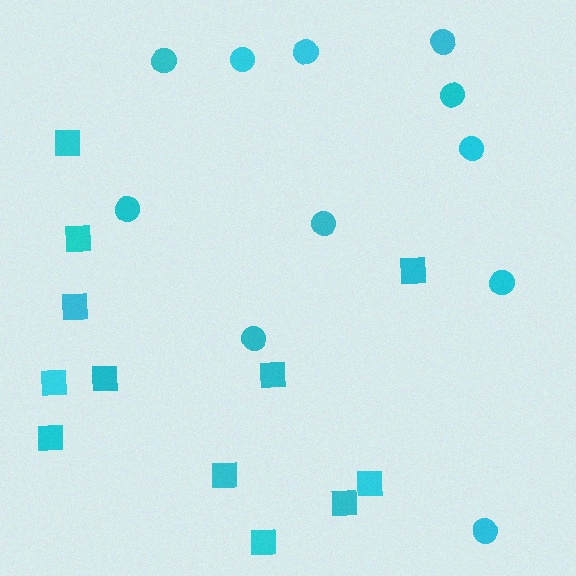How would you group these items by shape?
There are 2 groups: one group of squares (12) and one group of circles (11).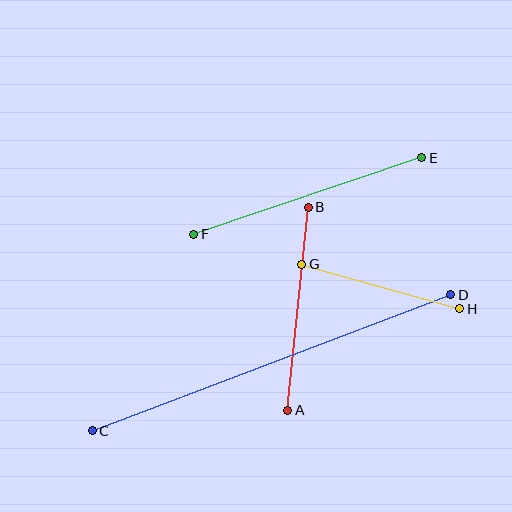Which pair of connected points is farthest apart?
Points C and D are farthest apart.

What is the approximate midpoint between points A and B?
The midpoint is at approximately (298, 309) pixels.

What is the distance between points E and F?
The distance is approximately 241 pixels.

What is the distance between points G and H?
The distance is approximately 164 pixels.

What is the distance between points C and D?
The distance is approximately 383 pixels.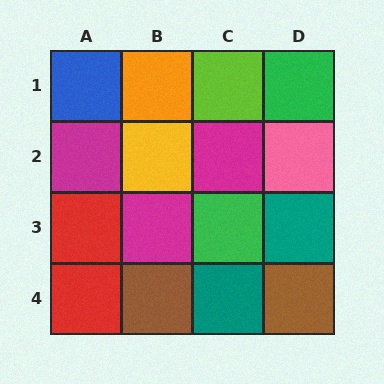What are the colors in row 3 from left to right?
Red, magenta, green, teal.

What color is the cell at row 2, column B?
Yellow.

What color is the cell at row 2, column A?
Magenta.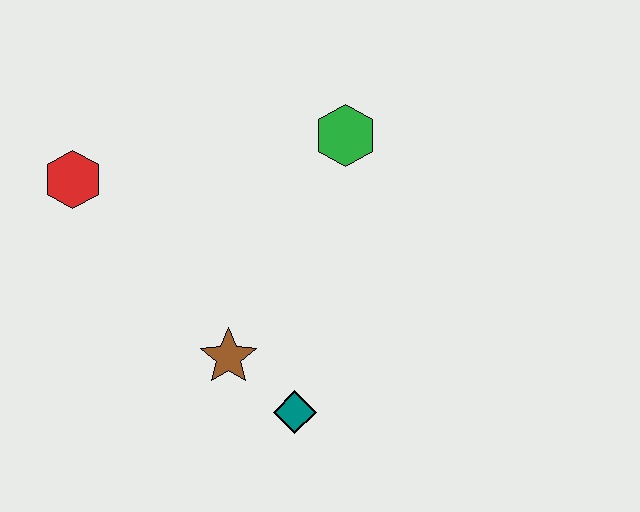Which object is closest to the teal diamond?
The brown star is closest to the teal diamond.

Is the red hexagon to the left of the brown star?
Yes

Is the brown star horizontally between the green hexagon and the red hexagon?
Yes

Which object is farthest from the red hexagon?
The teal diamond is farthest from the red hexagon.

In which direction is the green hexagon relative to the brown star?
The green hexagon is above the brown star.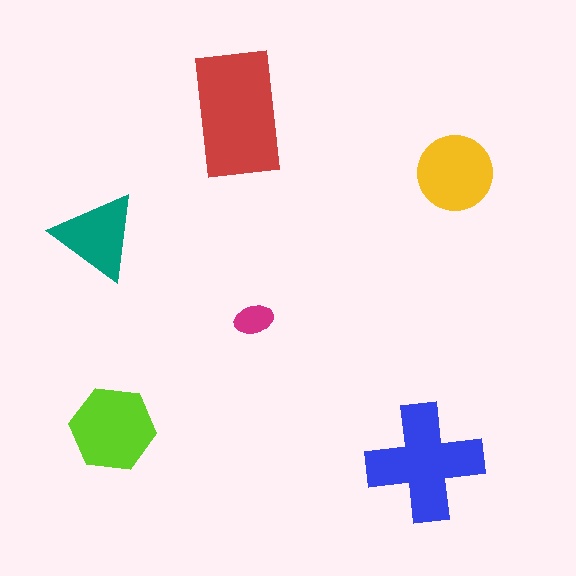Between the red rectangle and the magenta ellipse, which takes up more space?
The red rectangle.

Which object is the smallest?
The magenta ellipse.